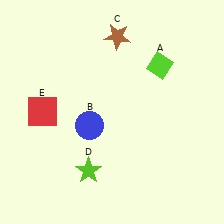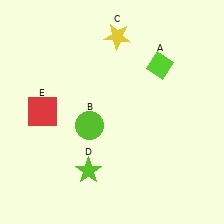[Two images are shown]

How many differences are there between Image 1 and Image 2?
There are 2 differences between the two images.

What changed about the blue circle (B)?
In Image 1, B is blue. In Image 2, it changed to lime.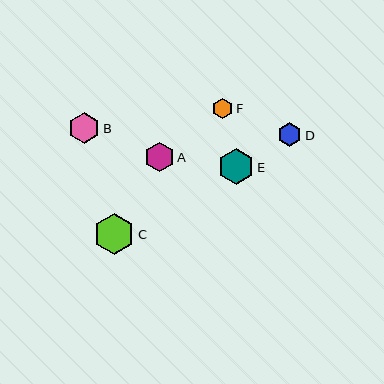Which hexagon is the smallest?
Hexagon F is the smallest with a size of approximately 20 pixels.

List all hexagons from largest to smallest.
From largest to smallest: C, E, B, A, D, F.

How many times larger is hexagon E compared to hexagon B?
Hexagon E is approximately 1.2 times the size of hexagon B.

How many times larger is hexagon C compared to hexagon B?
Hexagon C is approximately 1.3 times the size of hexagon B.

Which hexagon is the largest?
Hexagon C is the largest with a size of approximately 41 pixels.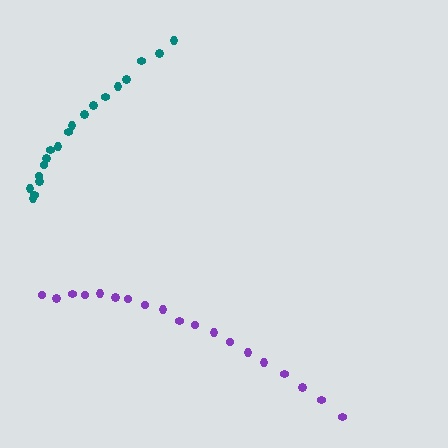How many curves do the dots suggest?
There are 2 distinct paths.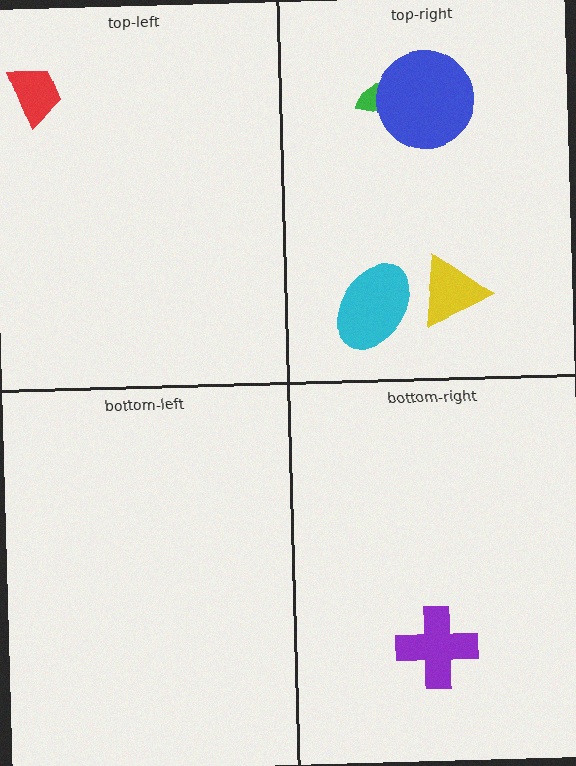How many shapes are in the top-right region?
4.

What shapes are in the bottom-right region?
The purple cross.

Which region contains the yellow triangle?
The top-right region.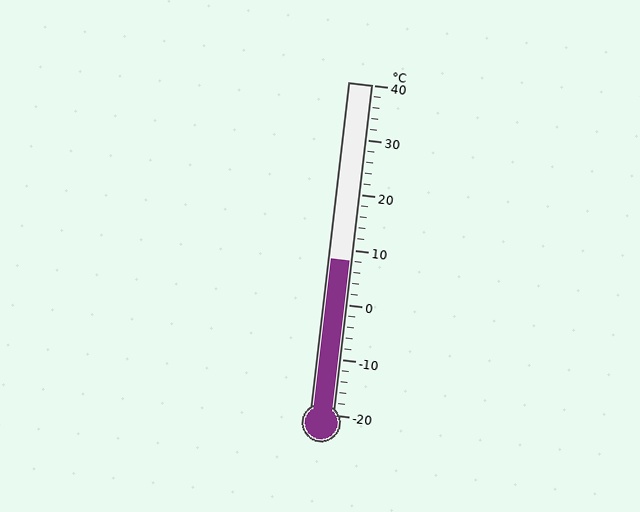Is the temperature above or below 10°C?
The temperature is below 10°C.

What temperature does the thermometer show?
The thermometer shows approximately 8°C.